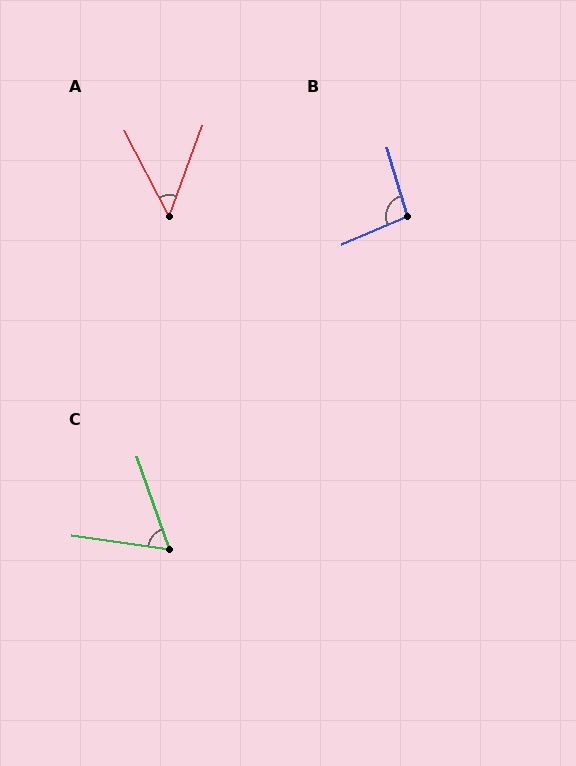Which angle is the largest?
B, at approximately 97 degrees.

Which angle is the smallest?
A, at approximately 48 degrees.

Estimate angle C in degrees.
Approximately 62 degrees.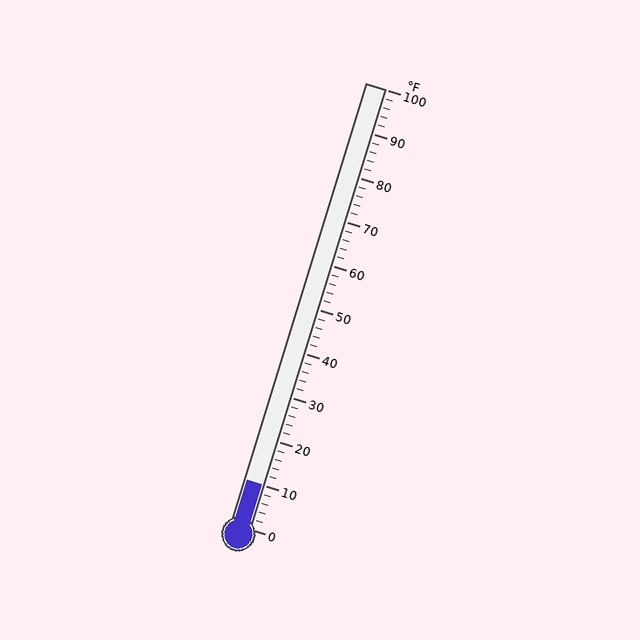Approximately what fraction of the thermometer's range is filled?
The thermometer is filled to approximately 10% of its range.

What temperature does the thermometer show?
The thermometer shows approximately 10°F.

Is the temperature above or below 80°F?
The temperature is below 80°F.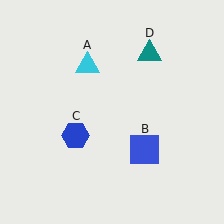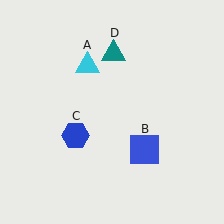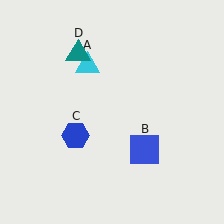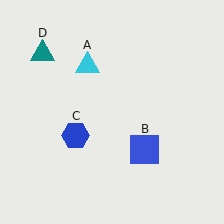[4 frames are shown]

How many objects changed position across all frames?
1 object changed position: teal triangle (object D).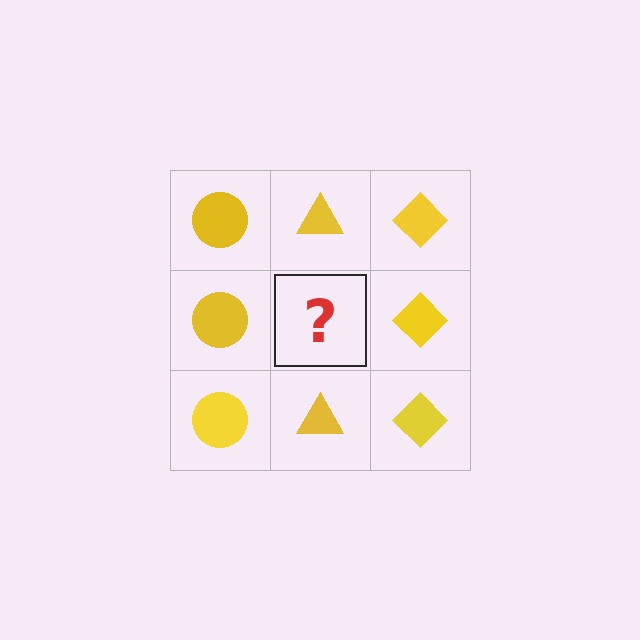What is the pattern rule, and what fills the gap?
The rule is that each column has a consistent shape. The gap should be filled with a yellow triangle.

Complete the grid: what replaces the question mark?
The question mark should be replaced with a yellow triangle.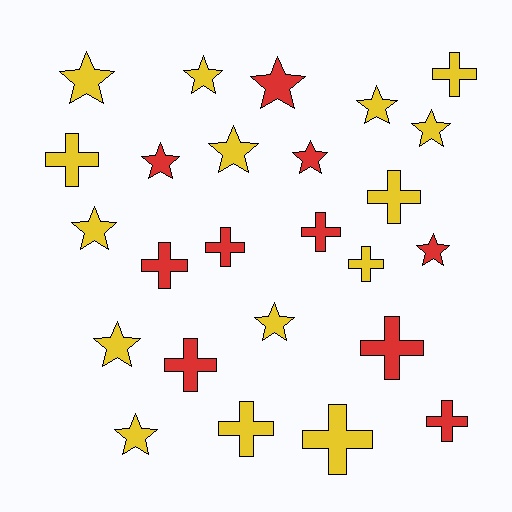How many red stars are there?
There are 4 red stars.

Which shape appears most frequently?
Star, with 13 objects.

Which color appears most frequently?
Yellow, with 15 objects.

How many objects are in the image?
There are 25 objects.